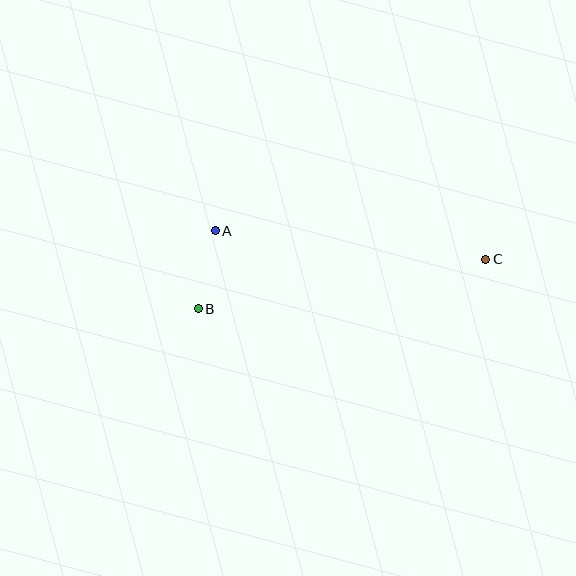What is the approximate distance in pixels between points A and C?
The distance between A and C is approximately 272 pixels.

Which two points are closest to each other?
Points A and B are closest to each other.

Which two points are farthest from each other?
Points B and C are farthest from each other.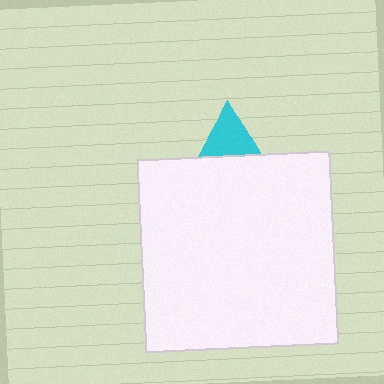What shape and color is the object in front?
The object in front is a white square.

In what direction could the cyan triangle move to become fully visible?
The cyan triangle could move up. That would shift it out from behind the white square entirely.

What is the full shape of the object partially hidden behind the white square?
The partially hidden object is a cyan triangle.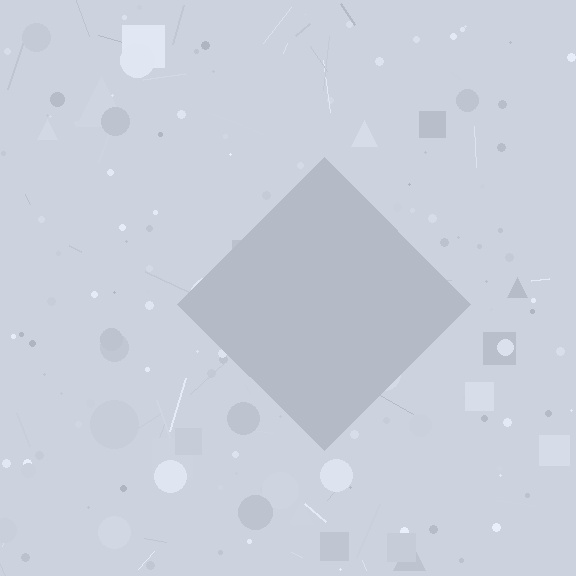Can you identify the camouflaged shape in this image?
The camouflaged shape is a diamond.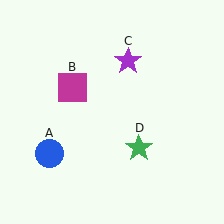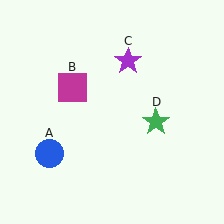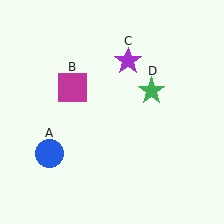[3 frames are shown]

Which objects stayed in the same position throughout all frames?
Blue circle (object A) and magenta square (object B) and purple star (object C) remained stationary.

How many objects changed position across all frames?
1 object changed position: green star (object D).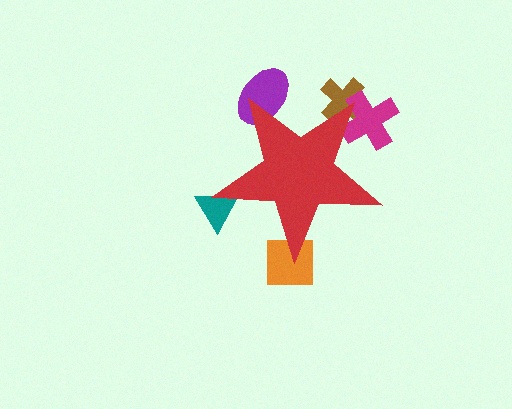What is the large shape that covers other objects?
A red star.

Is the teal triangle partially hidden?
Yes, the teal triangle is partially hidden behind the red star.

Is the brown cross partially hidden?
Yes, the brown cross is partially hidden behind the red star.